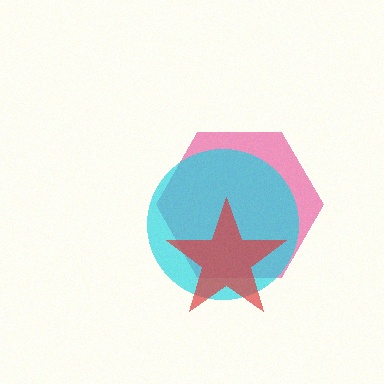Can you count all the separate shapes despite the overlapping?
Yes, there are 3 separate shapes.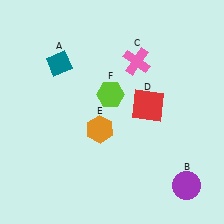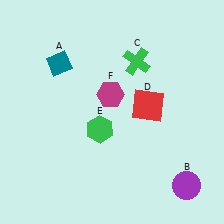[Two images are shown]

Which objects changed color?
C changed from pink to green. E changed from orange to green. F changed from lime to magenta.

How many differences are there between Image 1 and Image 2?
There are 3 differences between the two images.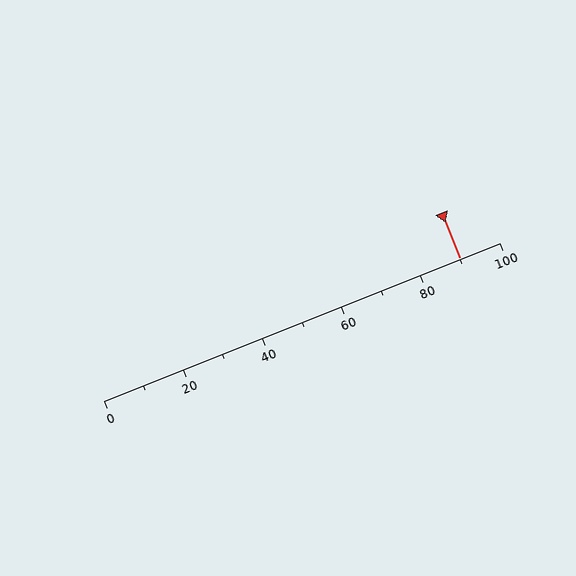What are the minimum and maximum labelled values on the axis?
The axis runs from 0 to 100.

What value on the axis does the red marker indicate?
The marker indicates approximately 90.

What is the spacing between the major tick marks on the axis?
The major ticks are spaced 20 apart.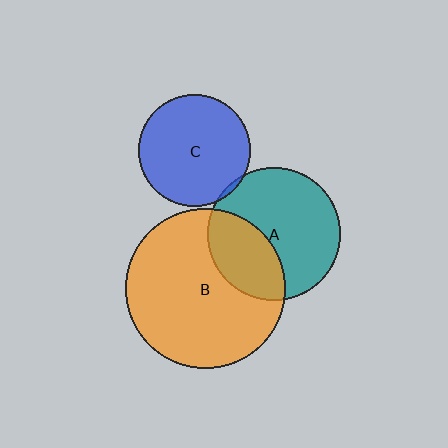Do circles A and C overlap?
Yes.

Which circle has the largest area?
Circle B (orange).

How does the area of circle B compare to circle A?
Approximately 1.4 times.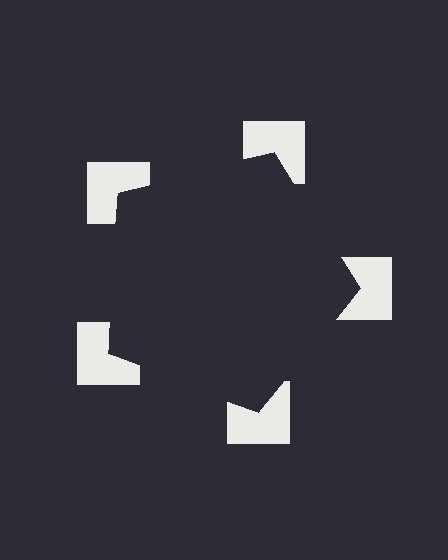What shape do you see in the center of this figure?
An illusory pentagon — its edges are inferred from the aligned wedge cuts in the notched squares, not physically drawn.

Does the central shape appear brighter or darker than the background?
It typically appears slightly darker than the background, even though no actual brightness change is drawn.